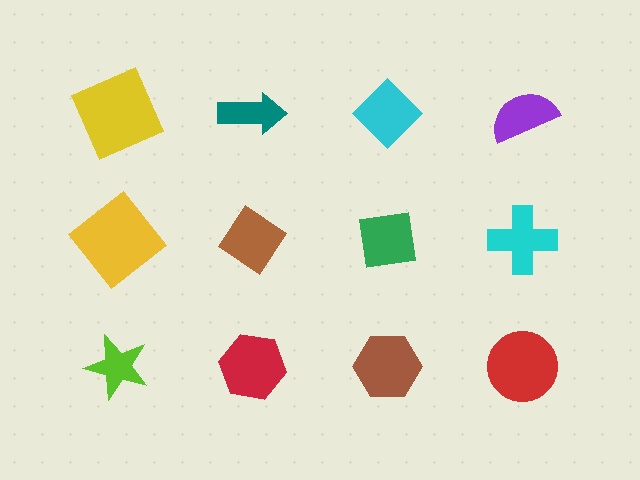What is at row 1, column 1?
A yellow square.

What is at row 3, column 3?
A brown hexagon.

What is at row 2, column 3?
A green square.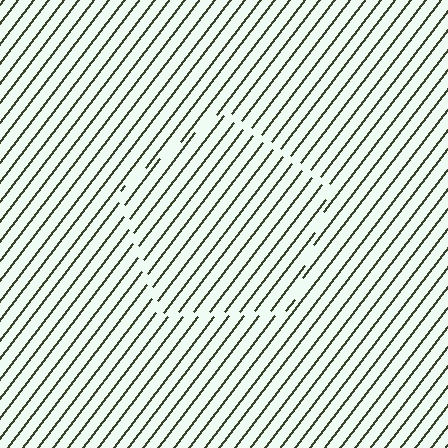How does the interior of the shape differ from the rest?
The interior of the shape contains the same grating, shifted by half a period — the contour is defined by the phase discontinuity where line-ends from the inner and outer gratings abut.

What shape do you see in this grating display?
An illusory pentagon. The interior of the shape contains the same grating, shifted by half a period — the contour is defined by the phase discontinuity where line-ends from the inner and outer gratings abut.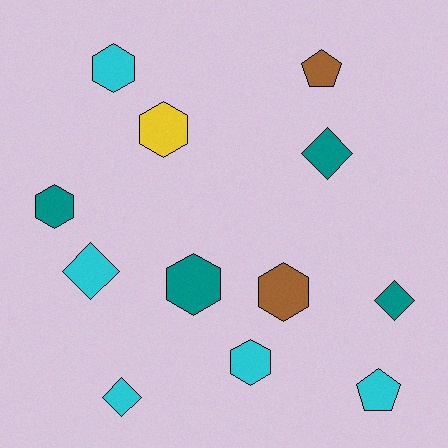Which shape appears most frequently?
Hexagon, with 6 objects.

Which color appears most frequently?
Cyan, with 5 objects.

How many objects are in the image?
There are 12 objects.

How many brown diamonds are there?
There are no brown diamonds.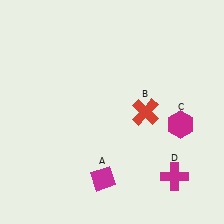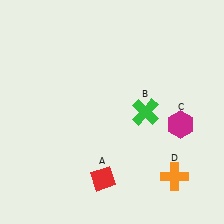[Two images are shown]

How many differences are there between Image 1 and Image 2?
There are 3 differences between the two images.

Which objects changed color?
A changed from magenta to red. B changed from red to green. D changed from magenta to orange.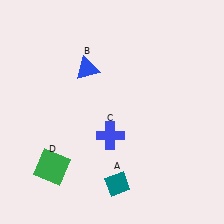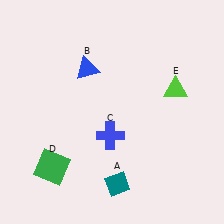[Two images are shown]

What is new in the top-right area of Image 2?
A lime triangle (E) was added in the top-right area of Image 2.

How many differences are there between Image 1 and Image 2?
There is 1 difference between the two images.